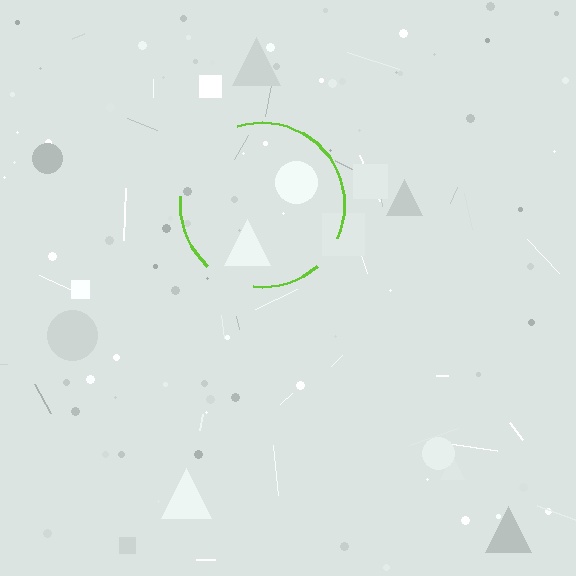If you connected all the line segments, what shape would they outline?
They would outline a circle.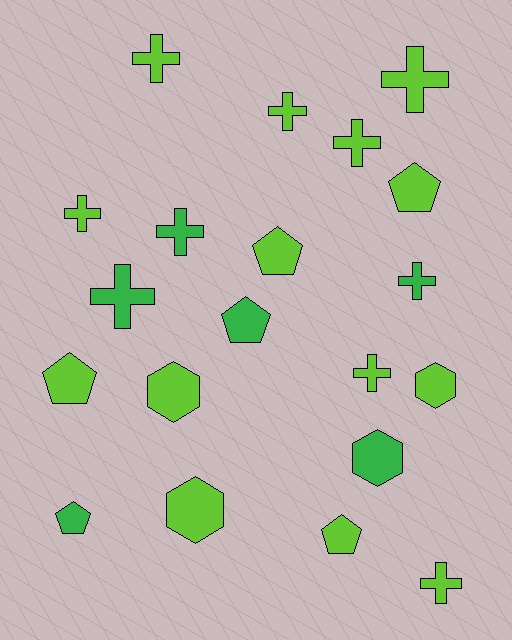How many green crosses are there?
There are 3 green crosses.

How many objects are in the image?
There are 20 objects.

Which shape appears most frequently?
Cross, with 10 objects.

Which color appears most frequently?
Lime, with 14 objects.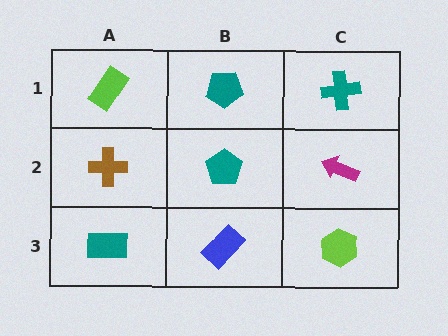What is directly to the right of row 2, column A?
A teal pentagon.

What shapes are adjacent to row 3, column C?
A magenta arrow (row 2, column C), a blue rectangle (row 3, column B).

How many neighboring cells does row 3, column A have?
2.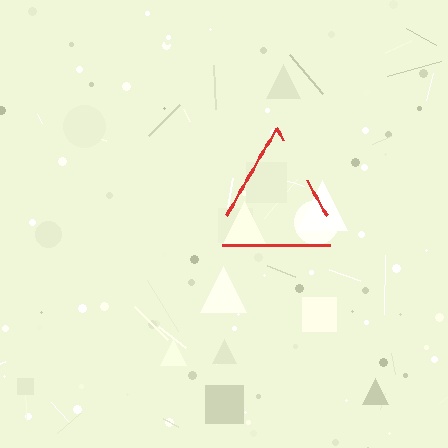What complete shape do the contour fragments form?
The contour fragments form a triangle.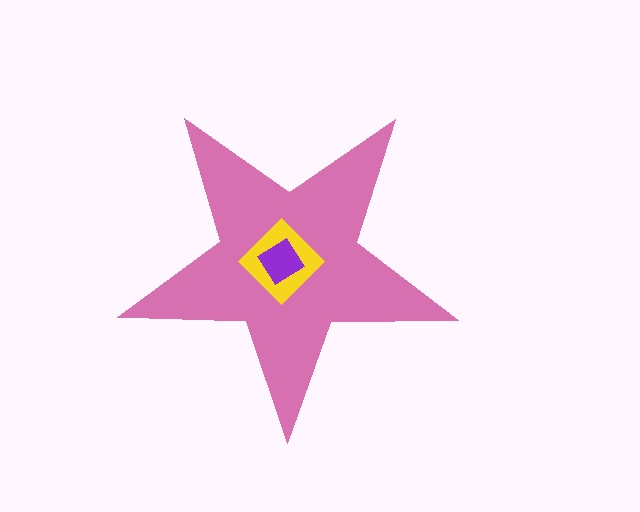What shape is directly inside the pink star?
The yellow diamond.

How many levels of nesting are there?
3.